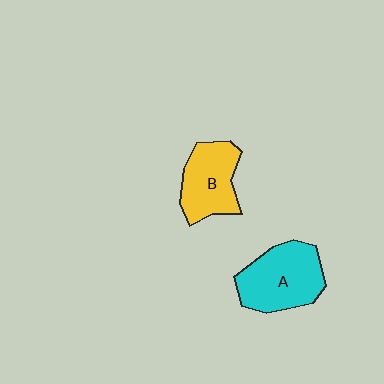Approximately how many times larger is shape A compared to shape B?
Approximately 1.2 times.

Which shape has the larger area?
Shape A (cyan).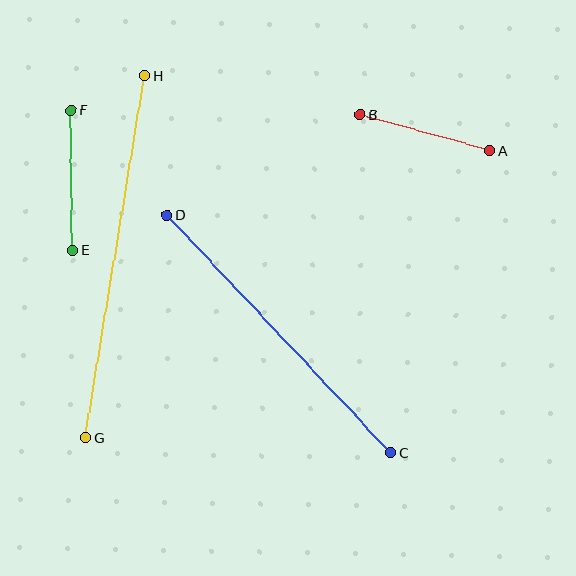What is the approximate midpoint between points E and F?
The midpoint is at approximately (72, 180) pixels.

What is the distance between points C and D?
The distance is approximately 326 pixels.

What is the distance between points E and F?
The distance is approximately 140 pixels.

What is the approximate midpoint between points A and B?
The midpoint is at approximately (425, 133) pixels.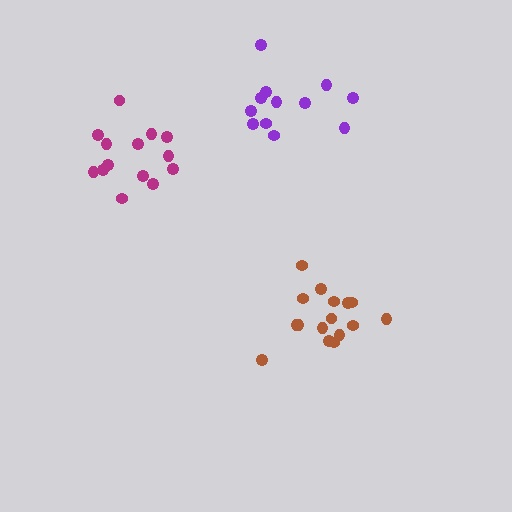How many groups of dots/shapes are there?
There are 3 groups.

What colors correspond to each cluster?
The clusters are colored: brown, purple, magenta.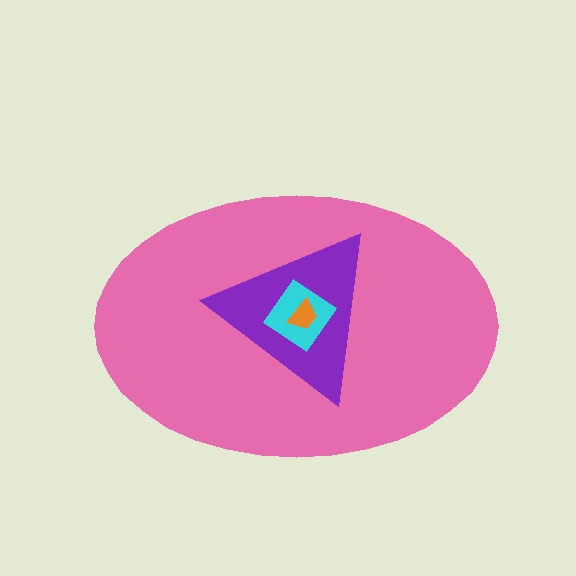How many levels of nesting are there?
4.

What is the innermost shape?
The orange trapezoid.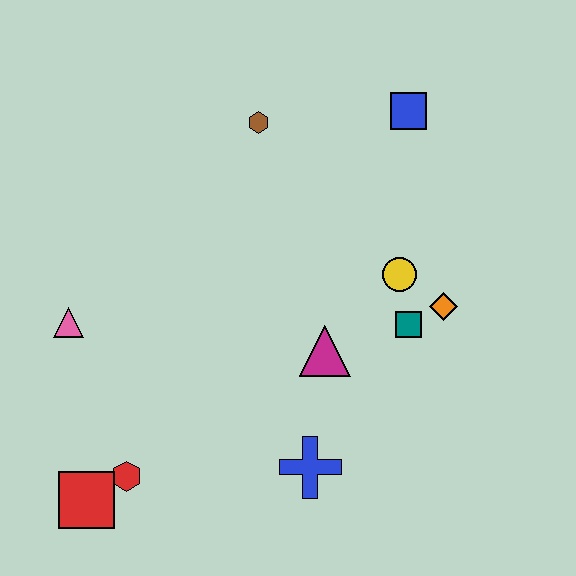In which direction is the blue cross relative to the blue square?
The blue cross is below the blue square.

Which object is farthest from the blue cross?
The blue square is farthest from the blue cross.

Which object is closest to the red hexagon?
The red square is closest to the red hexagon.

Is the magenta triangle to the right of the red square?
Yes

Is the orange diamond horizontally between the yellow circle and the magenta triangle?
No